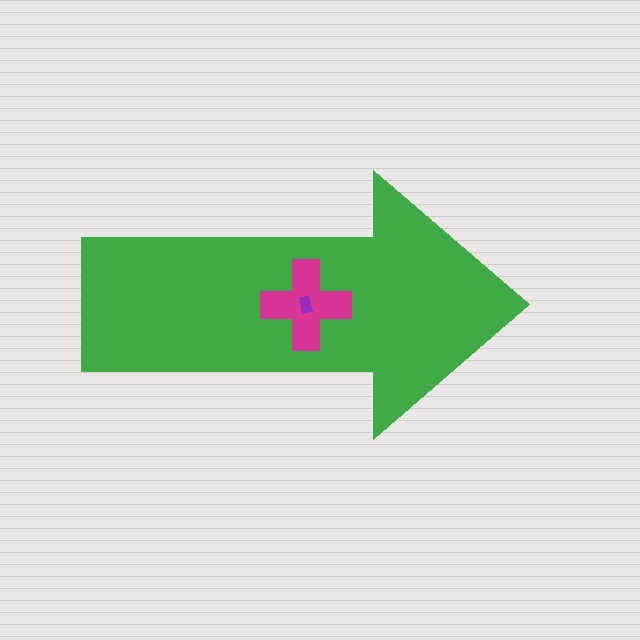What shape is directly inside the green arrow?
The magenta cross.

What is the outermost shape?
The green arrow.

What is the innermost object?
The purple rectangle.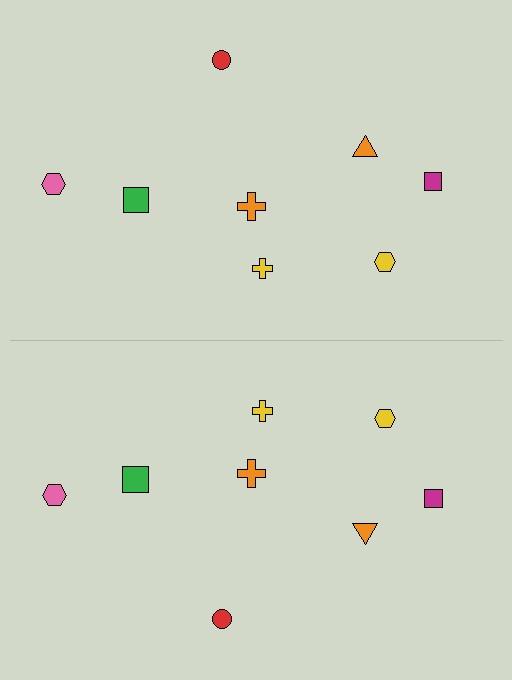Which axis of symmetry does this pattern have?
The pattern has a horizontal axis of symmetry running through the center of the image.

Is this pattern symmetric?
Yes, this pattern has bilateral (reflection) symmetry.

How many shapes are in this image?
There are 16 shapes in this image.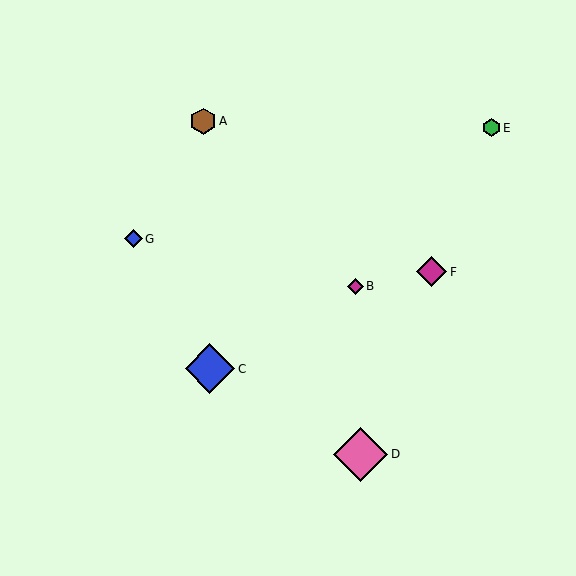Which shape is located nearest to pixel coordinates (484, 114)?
The green hexagon (labeled E) at (491, 128) is nearest to that location.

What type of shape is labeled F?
Shape F is a magenta diamond.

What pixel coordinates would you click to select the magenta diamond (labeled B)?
Click at (355, 287) to select the magenta diamond B.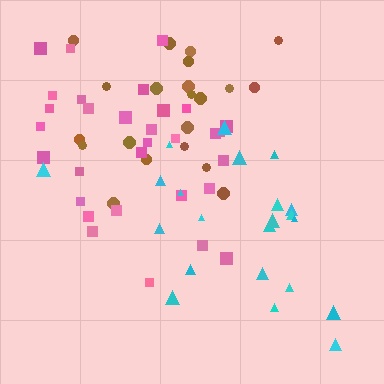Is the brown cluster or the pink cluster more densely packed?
Pink.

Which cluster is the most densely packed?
Pink.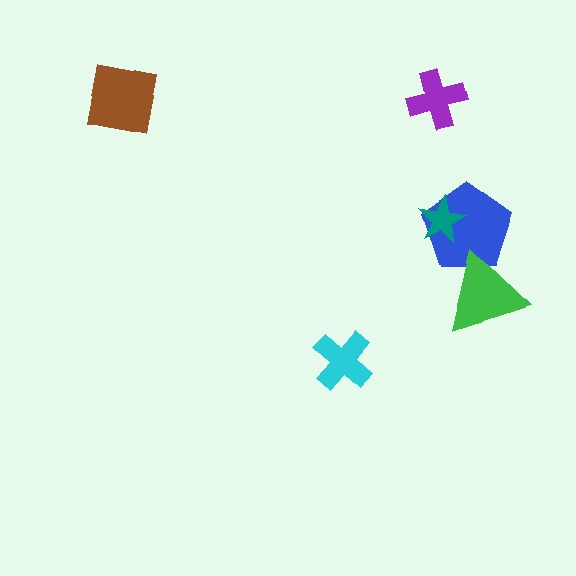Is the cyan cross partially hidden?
No, no other shape covers it.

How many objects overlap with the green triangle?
1 object overlaps with the green triangle.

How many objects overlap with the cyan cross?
0 objects overlap with the cyan cross.